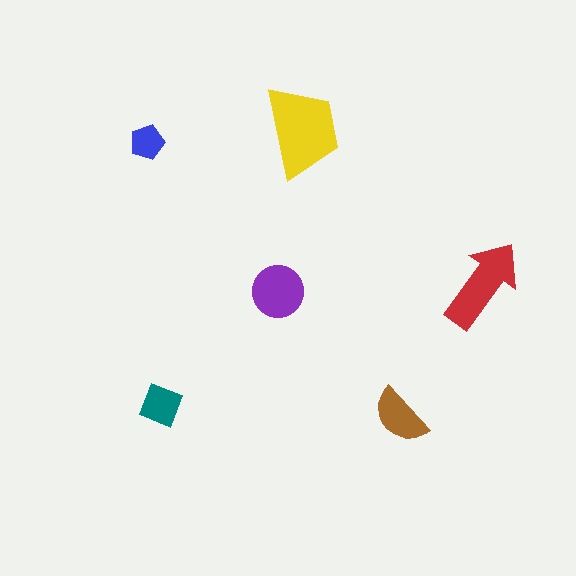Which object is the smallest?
The blue pentagon.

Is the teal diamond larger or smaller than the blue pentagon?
Larger.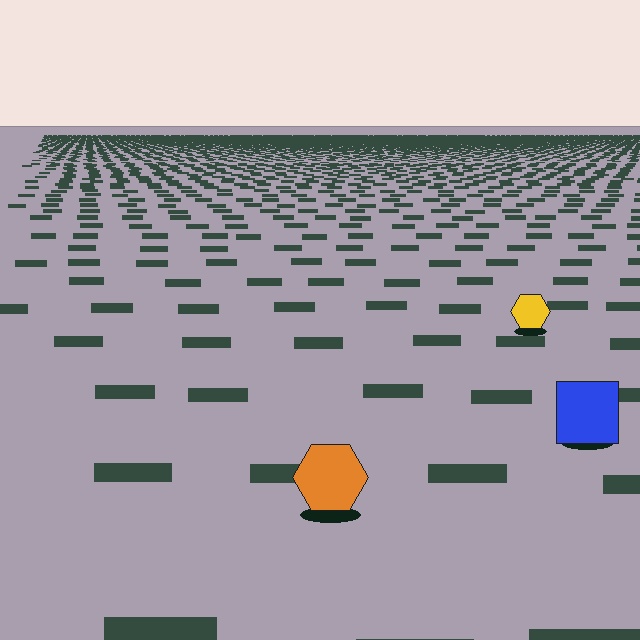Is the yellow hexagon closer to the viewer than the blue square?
No. The blue square is closer — you can tell from the texture gradient: the ground texture is coarser near it.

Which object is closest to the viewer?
The orange hexagon is closest. The texture marks near it are larger and more spread out.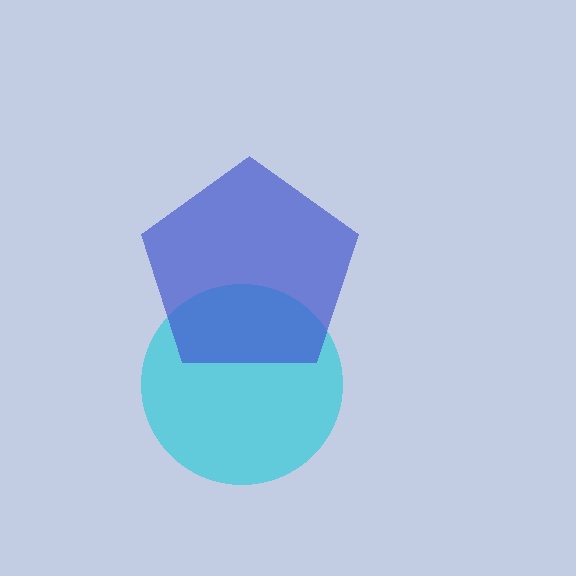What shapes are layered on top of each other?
The layered shapes are: a cyan circle, a blue pentagon.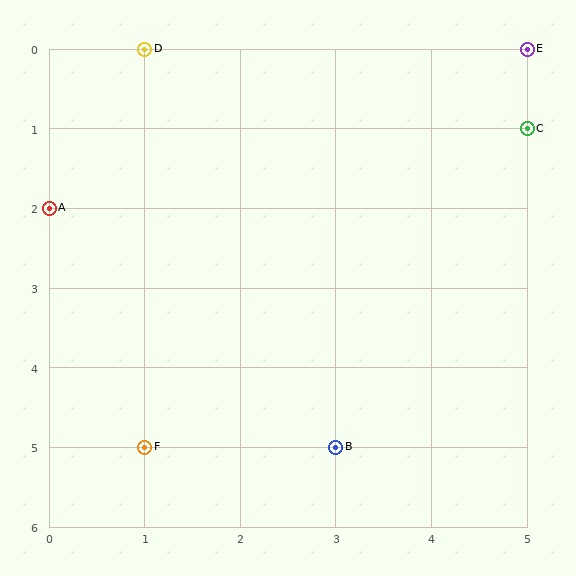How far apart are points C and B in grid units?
Points C and B are 2 columns and 4 rows apart (about 4.5 grid units diagonally).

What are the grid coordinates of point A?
Point A is at grid coordinates (0, 2).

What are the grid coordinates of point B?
Point B is at grid coordinates (3, 5).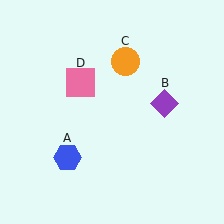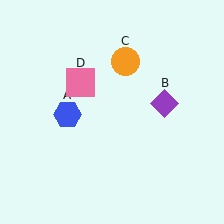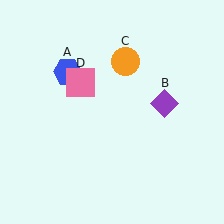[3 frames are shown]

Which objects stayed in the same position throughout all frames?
Purple diamond (object B) and orange circle (object C) and pink square (object D) remained stationary.